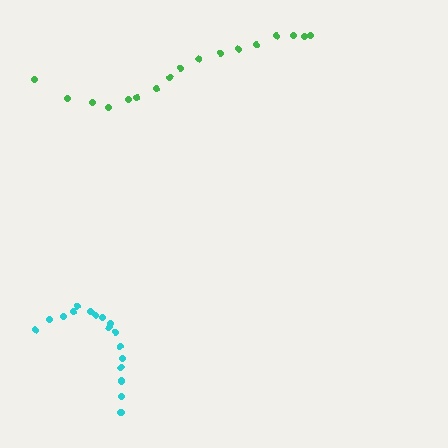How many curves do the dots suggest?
There are 2 distinct paths.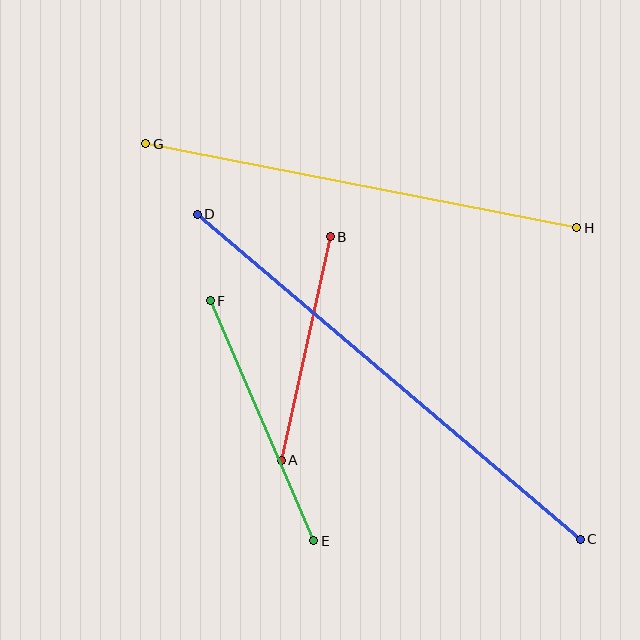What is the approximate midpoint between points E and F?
The midpoint is at approximately (262, 421) pixels.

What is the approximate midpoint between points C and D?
The midpoint is at approximately (389, 377) pixels.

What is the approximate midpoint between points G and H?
The midpoint is at approximately (361, 186) pixels.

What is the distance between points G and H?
The distance is approximately 439 pixels.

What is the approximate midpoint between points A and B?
The midpoint is at approximately (306, 349) pixels.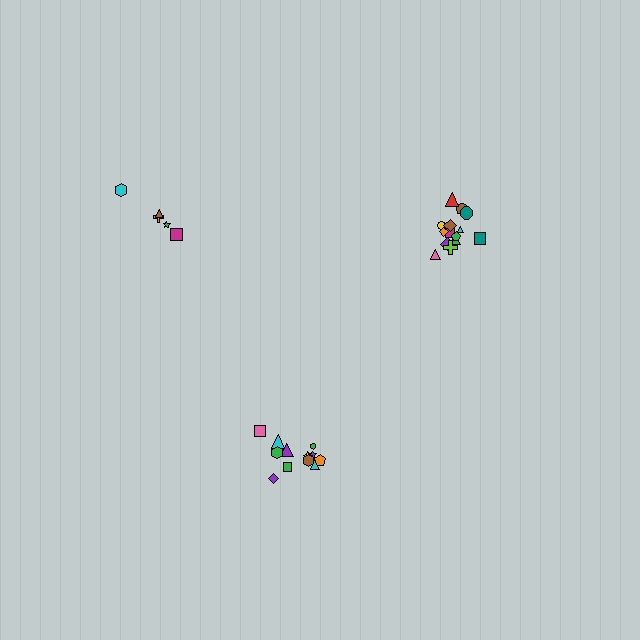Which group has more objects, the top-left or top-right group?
The top-right group.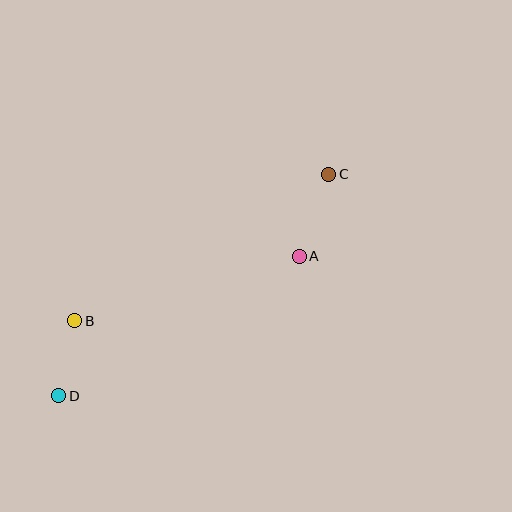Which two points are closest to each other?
Points B and D are closest to each other.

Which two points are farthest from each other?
Points C and D are farthest from each other.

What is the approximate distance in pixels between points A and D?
The distance between A and D is approximately 278 pixels.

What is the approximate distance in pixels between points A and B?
The distance between A and B is approximately 234 pixels.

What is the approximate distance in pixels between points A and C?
The distance between A and C is approximately 87 pixels.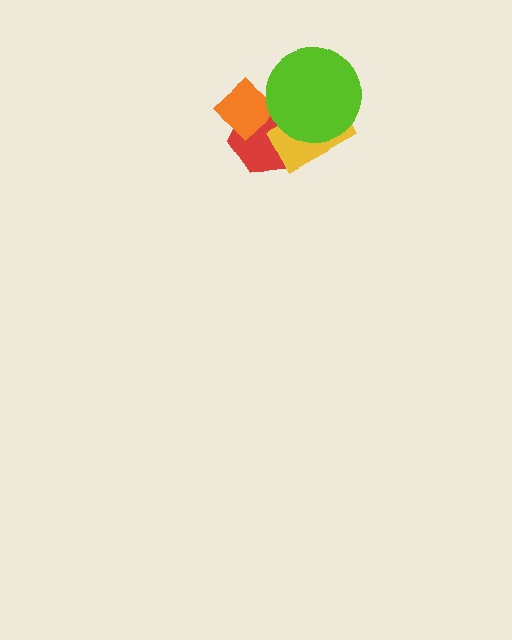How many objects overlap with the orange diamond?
2 objects overlap with the orange diamond.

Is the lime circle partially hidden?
No, no other shape covers it.